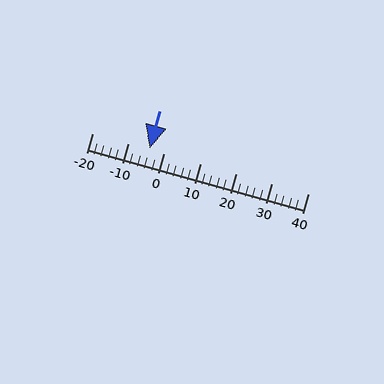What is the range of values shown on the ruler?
The ruler shows values from -20 to 40.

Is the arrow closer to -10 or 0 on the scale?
The arrow is closer to 0.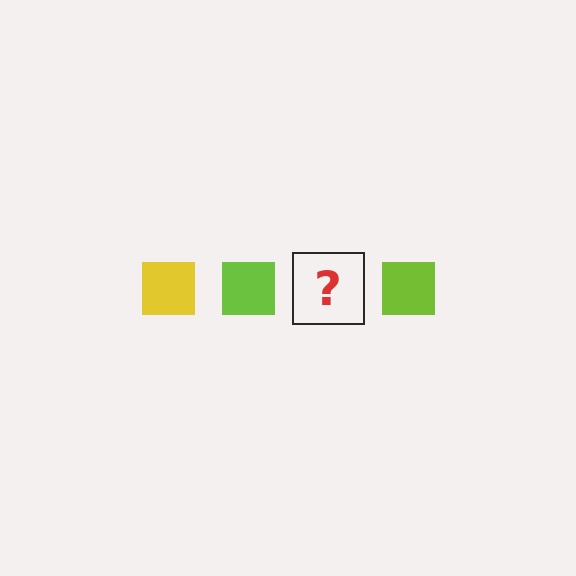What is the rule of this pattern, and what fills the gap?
The rule is that the pattern cycles through yellow, lime squares. The gap should be filled with a yellow square.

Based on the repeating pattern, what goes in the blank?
The blank should be a yellow square.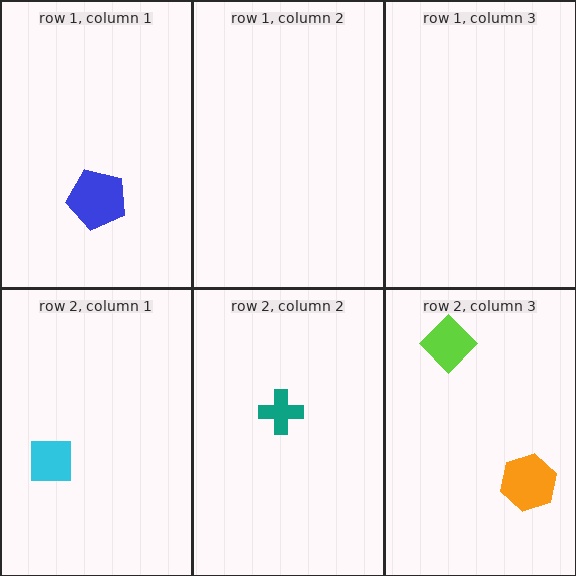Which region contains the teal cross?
The row 2, column 2 region.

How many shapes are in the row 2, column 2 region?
1.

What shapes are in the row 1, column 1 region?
The blue pentagon.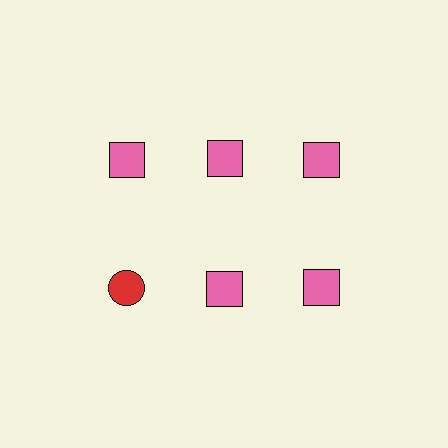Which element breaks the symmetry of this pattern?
The red circle in the second row, leftmost column breaks the symmetry. All other shapes are pink squares.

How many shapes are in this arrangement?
There are 6 shapes arranged in a grid pattern.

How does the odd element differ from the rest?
It differs in both color (red instead of pink) and shape (circle instead of square).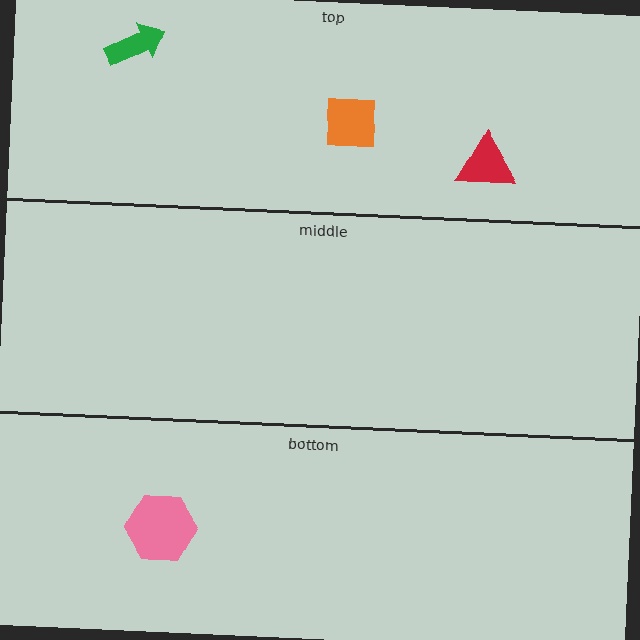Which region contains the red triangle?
The top region.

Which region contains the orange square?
The top region.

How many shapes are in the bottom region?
1.